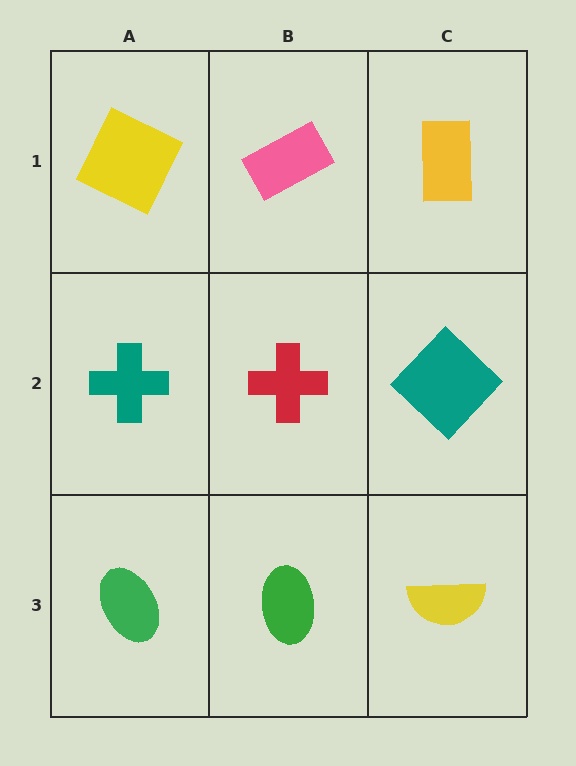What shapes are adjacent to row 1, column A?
A teal cross (row 2, column A), a pink rectangle (row 1, column B).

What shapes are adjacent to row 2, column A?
A yellow square (row 1, column A), a green ellipse (row 3, column A), a red cross (row 2, column B).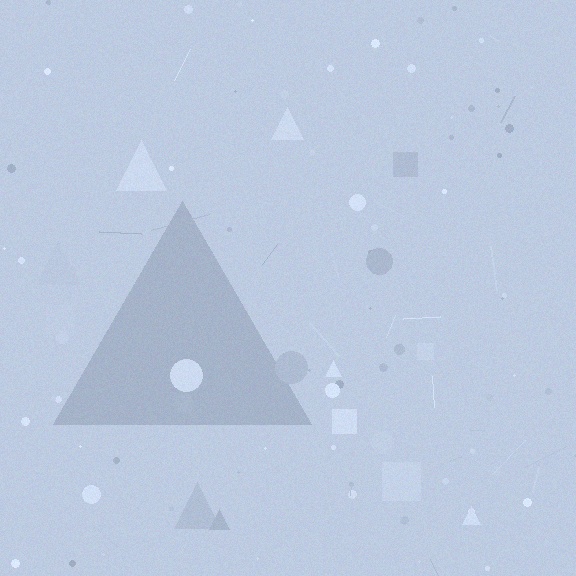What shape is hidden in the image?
A triangle is hidden in the image.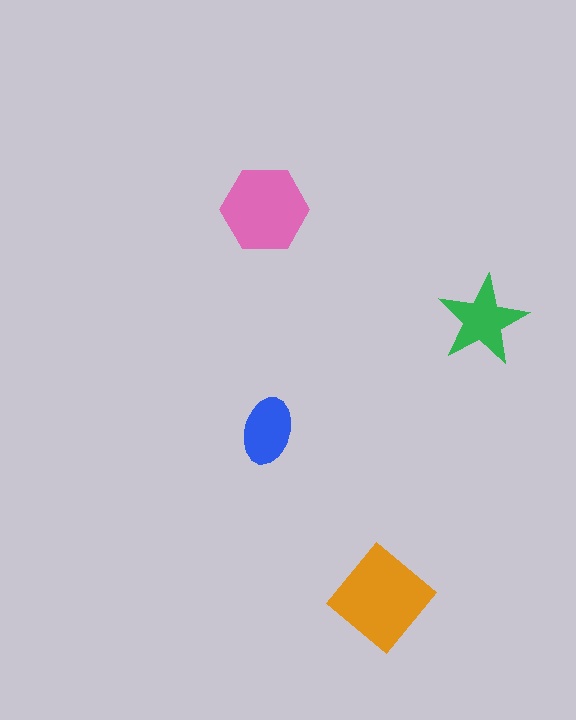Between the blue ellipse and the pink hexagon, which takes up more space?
The pink hexagon.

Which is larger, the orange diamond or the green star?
The orange diamond.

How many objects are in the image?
There are 4 objects in the image.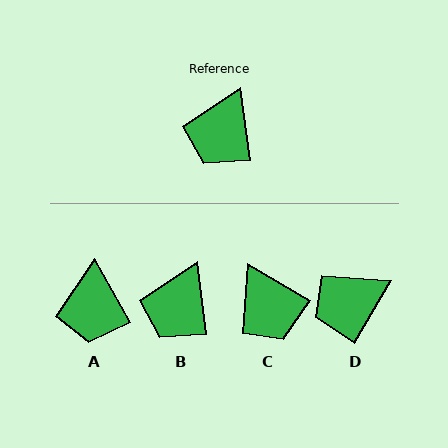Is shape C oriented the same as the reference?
No, it is off by about 52 degrees.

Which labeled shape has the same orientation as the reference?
B.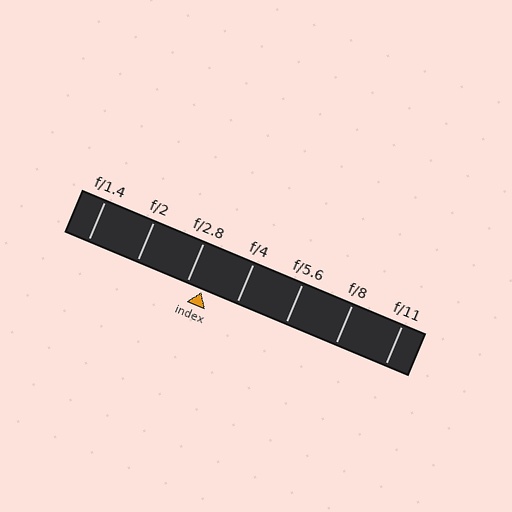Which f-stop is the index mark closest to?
The index mark is closest to f/2.8.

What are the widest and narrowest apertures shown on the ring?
The widest aperture shown is f/1.4 and the narrowest is f/11.